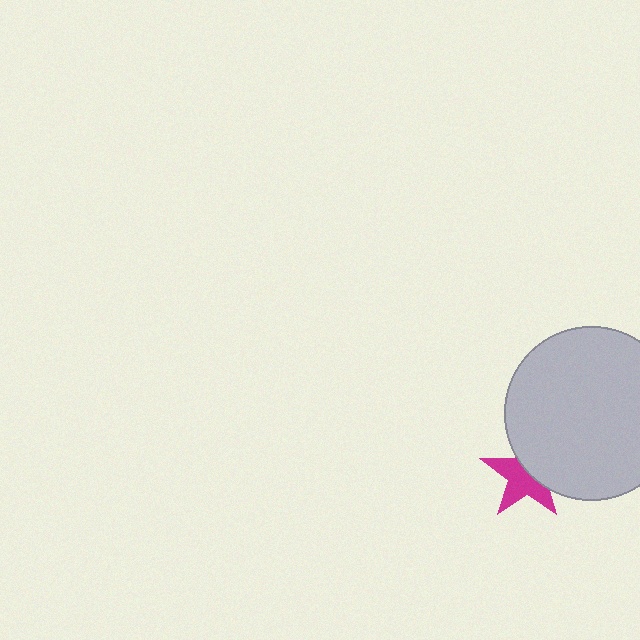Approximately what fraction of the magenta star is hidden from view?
Roughly 43% of the magenta star is hidden behind the light gray circle.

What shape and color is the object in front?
The object in front is a light gray circle.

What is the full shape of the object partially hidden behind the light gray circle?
The partially hidden object is a magenta star.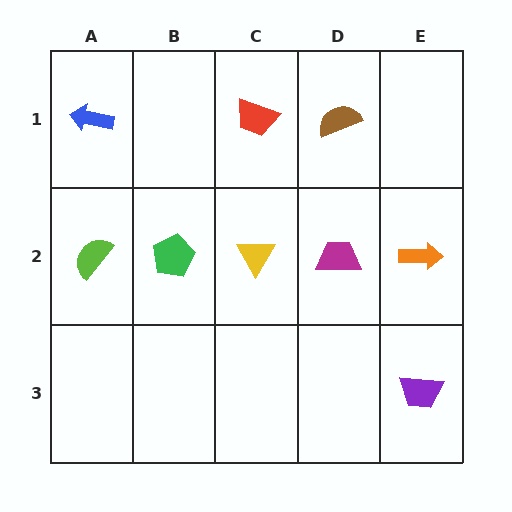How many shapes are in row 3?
1 shape.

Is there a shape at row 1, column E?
No, that cell is empty.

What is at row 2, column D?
A magenta trapezoid.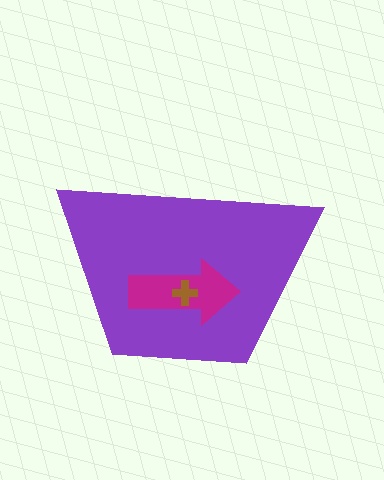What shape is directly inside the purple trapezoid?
The magenta arrow.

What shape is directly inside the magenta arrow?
The brown cross.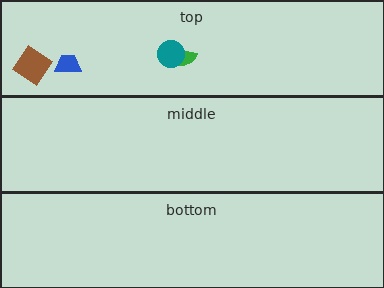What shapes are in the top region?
The blue trapezoid, the green semicircle, the teal circle, the brown diamond.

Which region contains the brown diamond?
The top region.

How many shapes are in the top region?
4.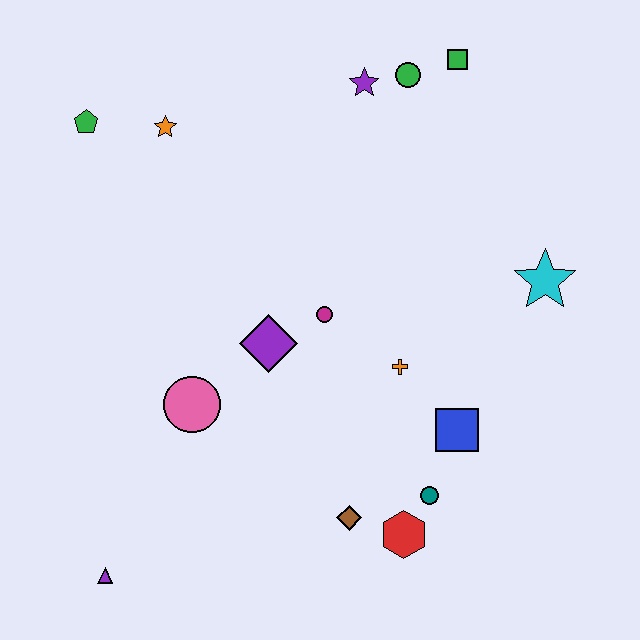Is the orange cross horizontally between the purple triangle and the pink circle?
No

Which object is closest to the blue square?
The teal circle is closest to the blue square.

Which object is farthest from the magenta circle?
The purple triangle is farthest from the magenta circle.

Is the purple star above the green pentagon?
Yes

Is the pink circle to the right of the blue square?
No